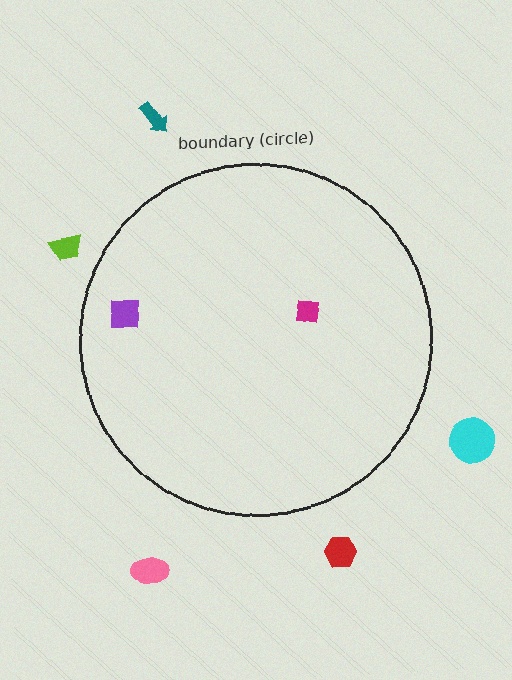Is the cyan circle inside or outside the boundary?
Outside.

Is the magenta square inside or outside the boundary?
Inside.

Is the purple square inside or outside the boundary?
Inside.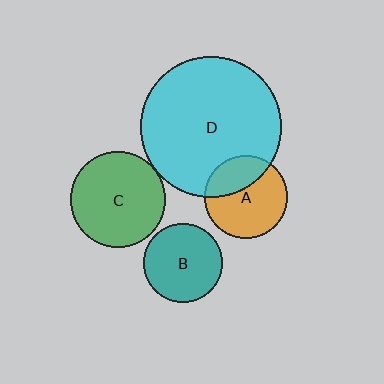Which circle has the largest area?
Circle D (cyan).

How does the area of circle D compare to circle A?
Approximately 2.9 times.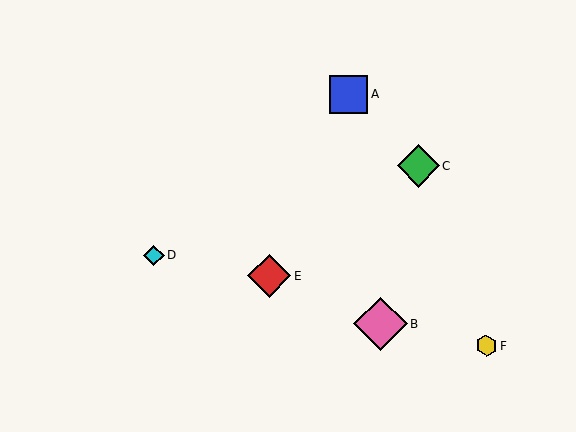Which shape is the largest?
The pink diamond (labeled B) is the largest.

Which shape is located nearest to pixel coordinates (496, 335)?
The yellow hexagon (labeled F) at (486, 345) is nearest to that location.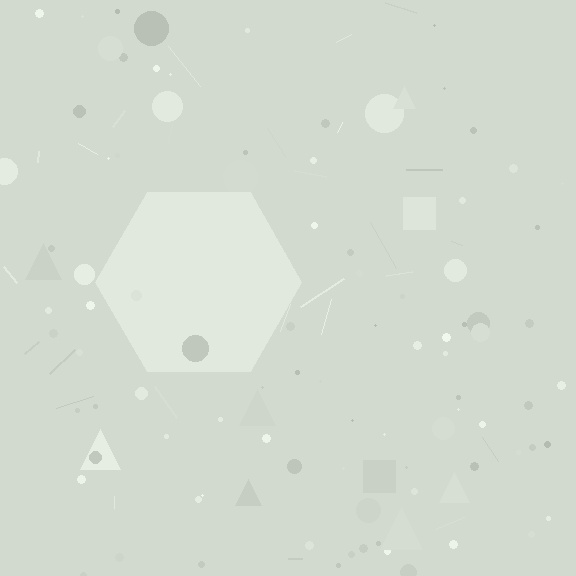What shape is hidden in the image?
A hexagon is hidden in the image.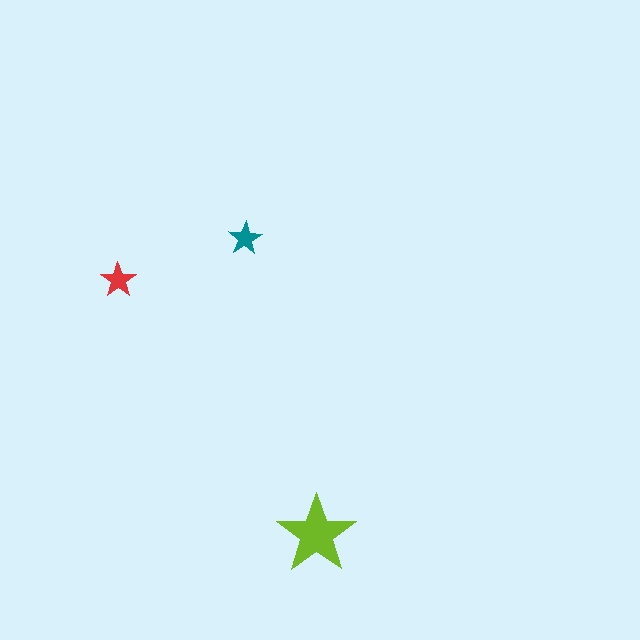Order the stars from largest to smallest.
the lime one, the red one, the teal one.